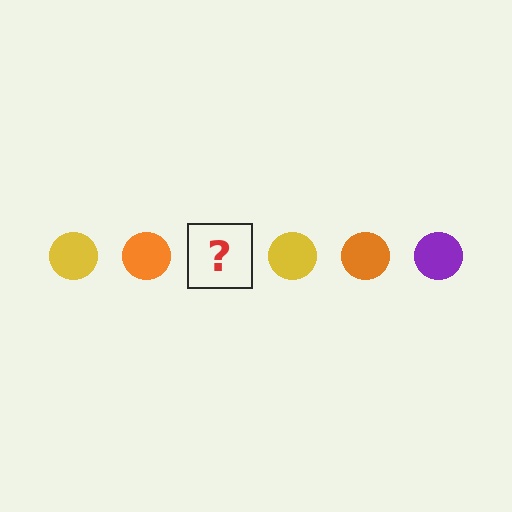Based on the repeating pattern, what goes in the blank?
The blank should be a purple circle.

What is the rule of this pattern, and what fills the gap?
The rule is that the pattern cycles through yellow, orange, purple circles. The gap should be filled with a purple circle.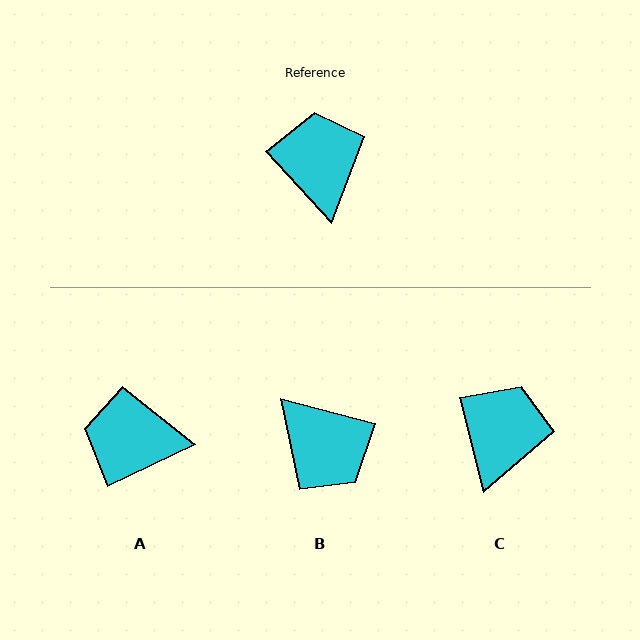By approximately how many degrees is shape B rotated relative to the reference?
Approximately 147 degrees clockwise.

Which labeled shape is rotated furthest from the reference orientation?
B, about 147 degrees away.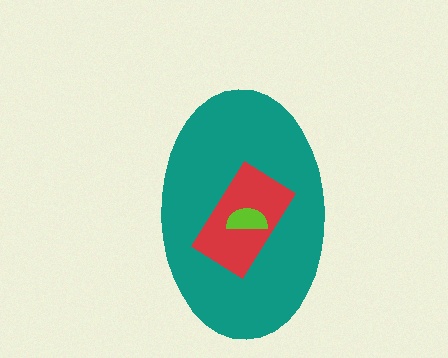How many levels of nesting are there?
3.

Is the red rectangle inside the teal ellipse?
Yes.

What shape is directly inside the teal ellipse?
The red rectangle.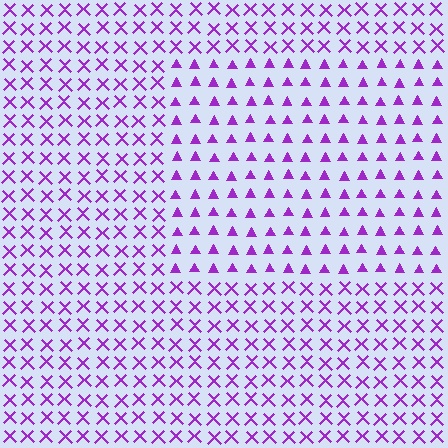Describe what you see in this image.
The image is filled with small purple elements arranged in a uniform grid. A rectangle-shaped region contains triangles, while the surrounding area contains X marks. The boundary is defined purely by the change in element shape.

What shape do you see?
I see a rectangle.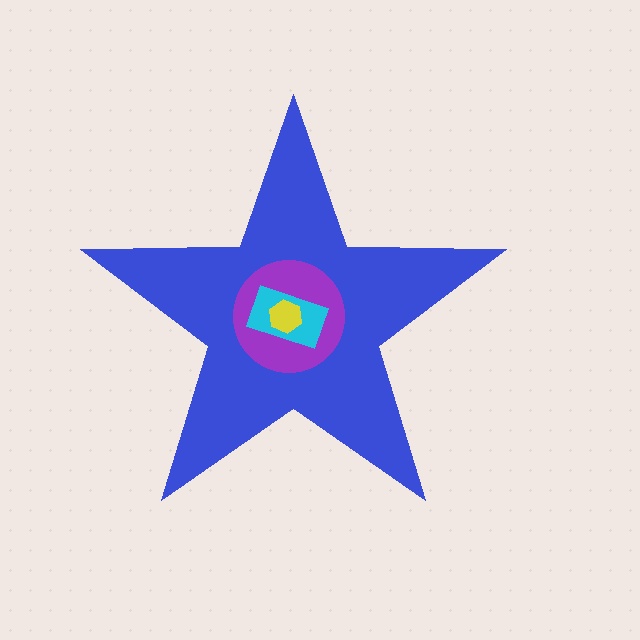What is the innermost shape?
The yellow hexagon.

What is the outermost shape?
The blue star.